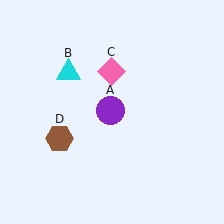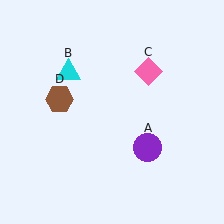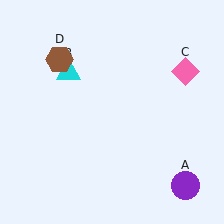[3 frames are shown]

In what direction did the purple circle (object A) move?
The purple circle (object A) moved down and to the right.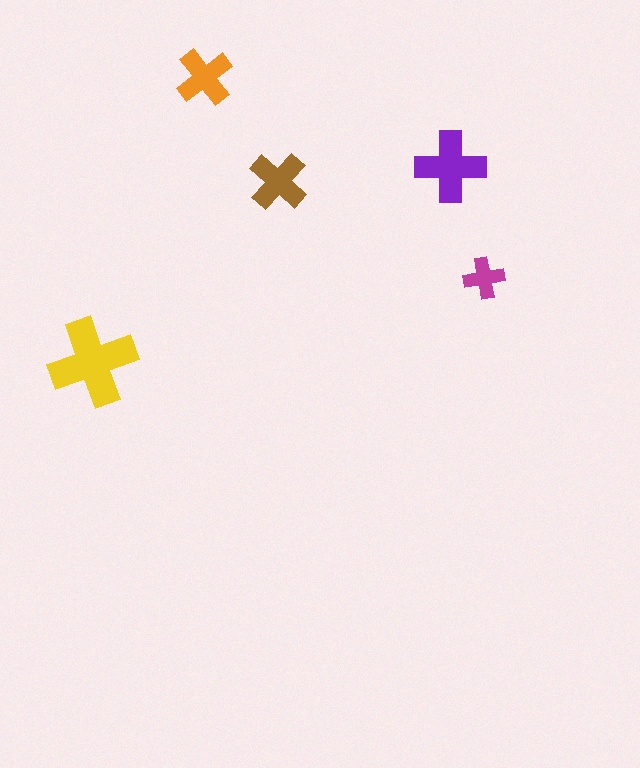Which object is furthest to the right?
The magenta cross is rightmost.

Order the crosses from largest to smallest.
the yellow one, the purple one, the brown one, the orange one, the magenta one.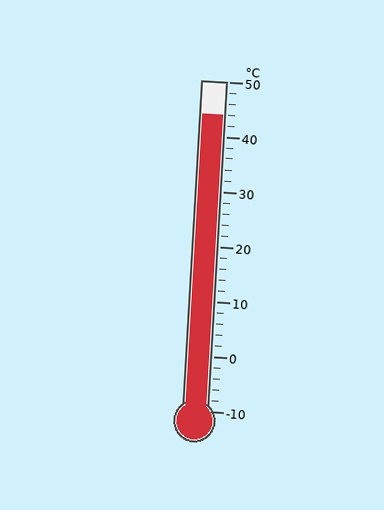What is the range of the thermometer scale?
The thermometer scale ranges from -10°C to 50°C.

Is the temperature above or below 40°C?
The temperature is above 40°C.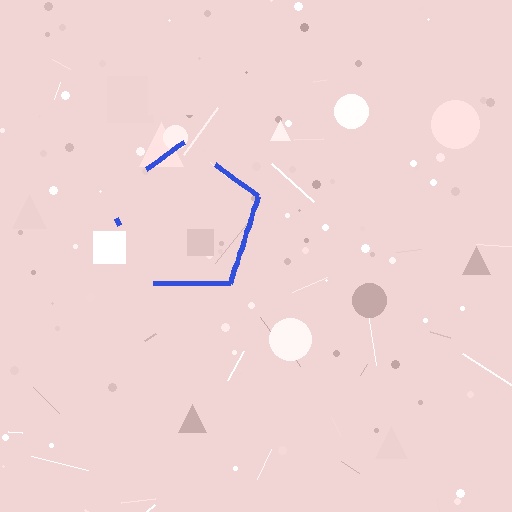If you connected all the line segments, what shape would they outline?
They would outline a pentagon.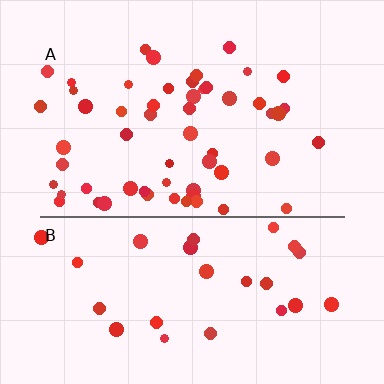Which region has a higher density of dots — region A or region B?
A (the top).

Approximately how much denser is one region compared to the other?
Approximately 2.0× — region A over region B.